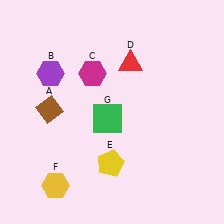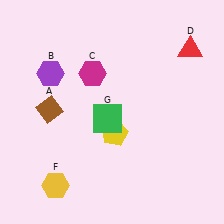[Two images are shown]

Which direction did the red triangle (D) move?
The red triangle (D) moved right.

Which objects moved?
The objects that moved are: the red triangle (D), the yellow pentagon (E).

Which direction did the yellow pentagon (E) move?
The yellow pentagon (E) moved up.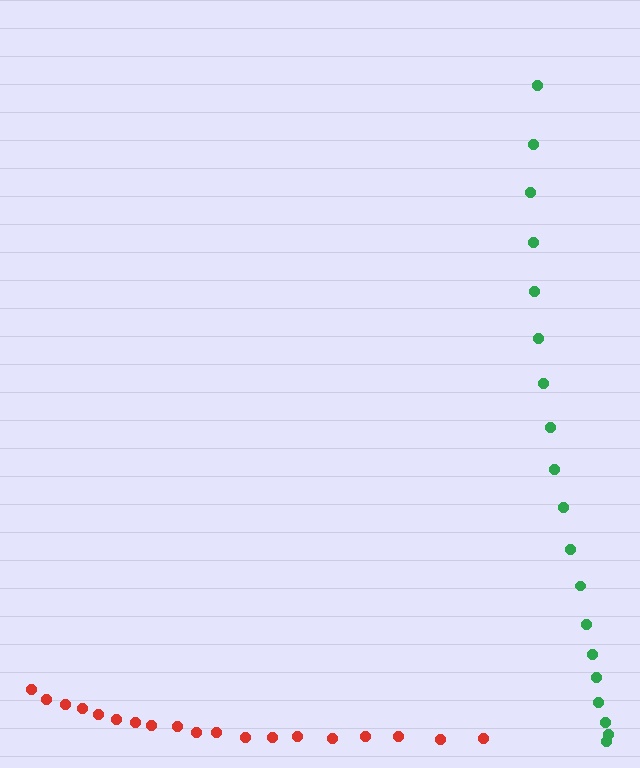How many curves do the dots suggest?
There are 2 distinct paths.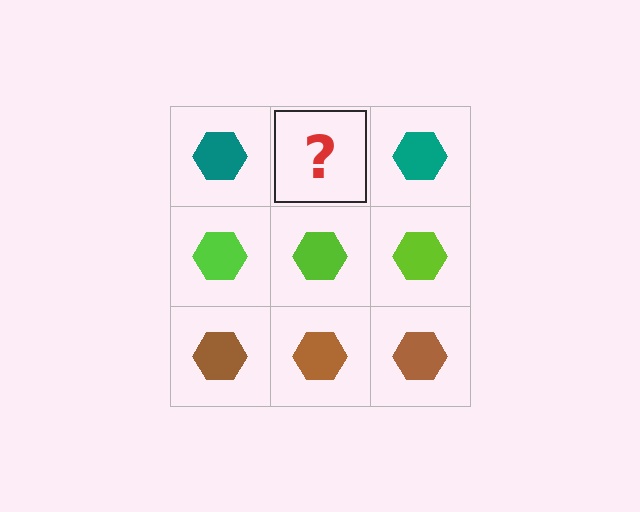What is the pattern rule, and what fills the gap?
The rule is that each row has a consistent color. The gap should be filled with a teal hexagon.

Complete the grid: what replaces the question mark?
The question mark should be replaced with a teal hexagon.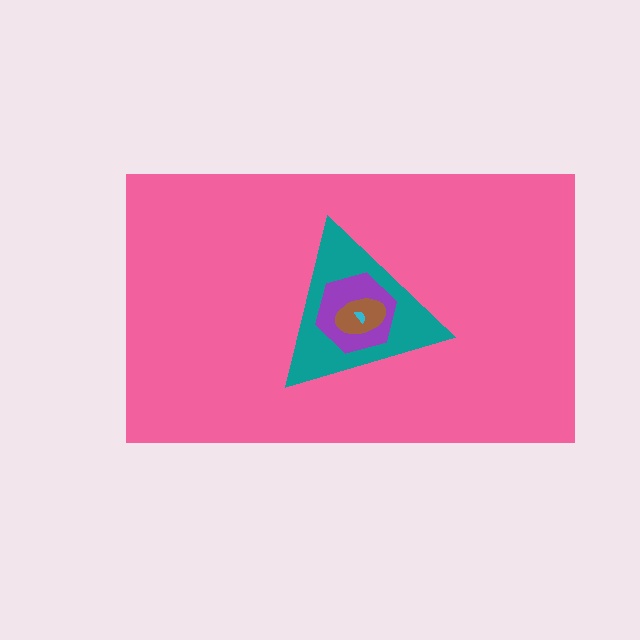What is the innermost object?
The cyan semicircle.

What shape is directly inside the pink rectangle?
The teal triangle.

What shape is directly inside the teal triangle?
The purple hexagon.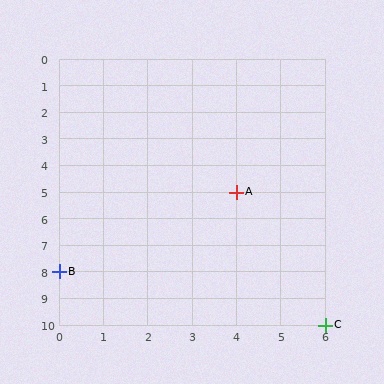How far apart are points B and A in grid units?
Points B and A are 4 columns and 3 rows apart (about 5.0 grid units diagonally).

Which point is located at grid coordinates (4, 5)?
Point A is at (4, 5).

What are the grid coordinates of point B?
Point B is at grid coordinates (0, 8).